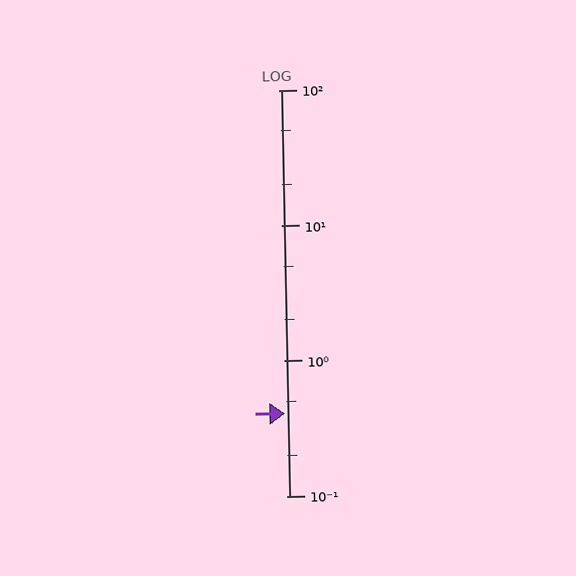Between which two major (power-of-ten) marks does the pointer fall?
The pointer is between 0.1 and 1.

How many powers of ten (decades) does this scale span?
The scale spans 3 decades, from 0.1 to 100.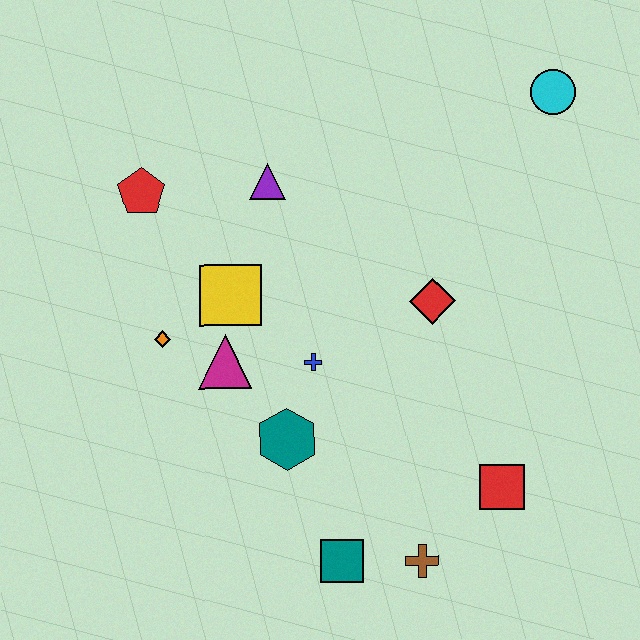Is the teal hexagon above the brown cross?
Yes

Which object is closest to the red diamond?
The blue cross is closest to the red diamond.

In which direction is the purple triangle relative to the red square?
The purple triangle is above the red square.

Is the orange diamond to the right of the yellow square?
No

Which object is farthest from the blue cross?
The cyan circle is farthest from the blue cross.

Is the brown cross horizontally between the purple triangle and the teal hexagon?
No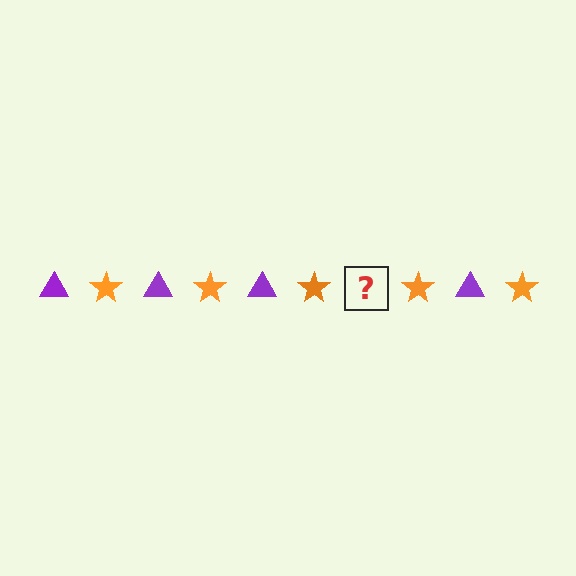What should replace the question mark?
The question mark should be replaced with a purple triangle.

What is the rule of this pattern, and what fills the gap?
The rule is that the pattern alternates between purple triangle and orange star. The gap should be filled with a purple triangle.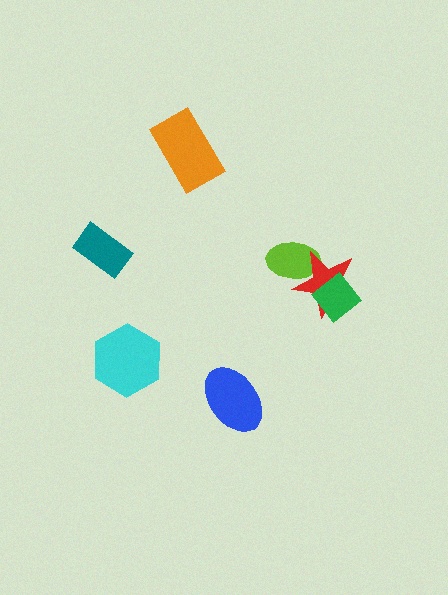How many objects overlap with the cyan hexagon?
0 objects overlap with the cyan hexagon.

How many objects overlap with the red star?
2 objects overlap with the red star.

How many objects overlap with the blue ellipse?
0 objects overlap with the blue ellipse.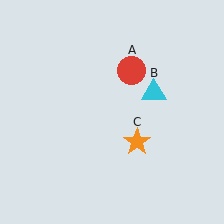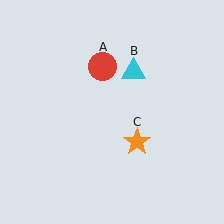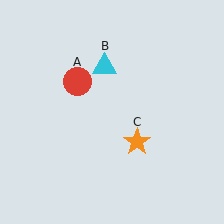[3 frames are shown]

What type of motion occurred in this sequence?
The red circle (object A), cyan triangle (object B) rotated counterclockwise around the center of the scene.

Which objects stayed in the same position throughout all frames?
Orange star (object C) remained stationary.